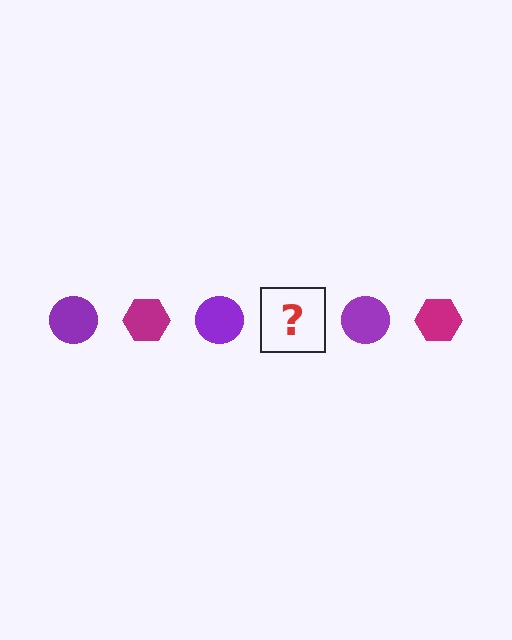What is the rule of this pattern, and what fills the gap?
The rule is that the pattern alternates between purple circle and magenta hexagon. The gap should be filled with a magenta hexagon.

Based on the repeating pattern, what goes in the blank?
The blank should be a magenta hexagon.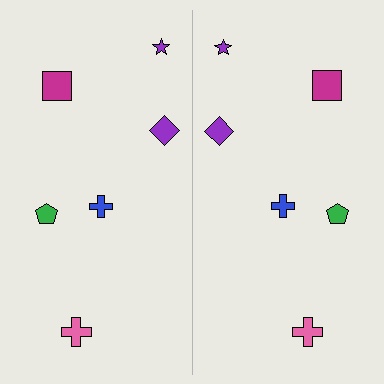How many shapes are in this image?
There are 12 shapes in this image.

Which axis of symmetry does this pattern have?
The pattern has a vertical axis of symmetry running through the center of the image.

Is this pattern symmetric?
Yes, this pattern has bilateral (reflection) symmetry.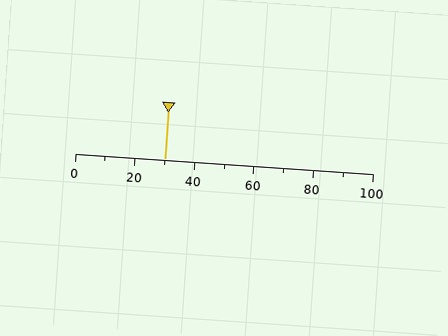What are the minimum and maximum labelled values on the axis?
The axis runs from 0 to 100.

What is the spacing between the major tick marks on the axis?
The major ticks are spaced 20 apart.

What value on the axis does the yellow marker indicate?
The marker indicates approximately 30.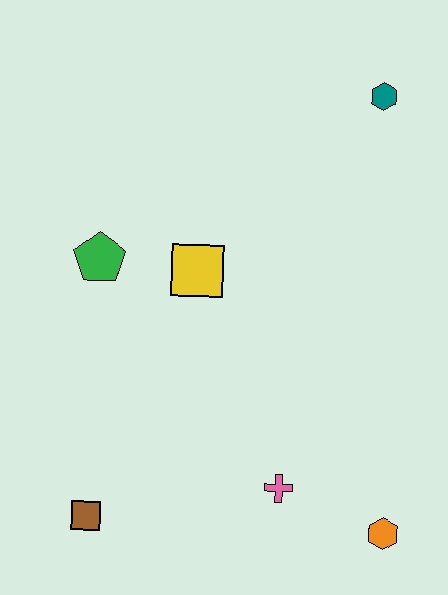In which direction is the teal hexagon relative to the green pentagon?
The teal hexagon is to the right of the green pentagon.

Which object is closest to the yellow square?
The green pentagon is closest to the yellow square.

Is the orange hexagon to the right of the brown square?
Yes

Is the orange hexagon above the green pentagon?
No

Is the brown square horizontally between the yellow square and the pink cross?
No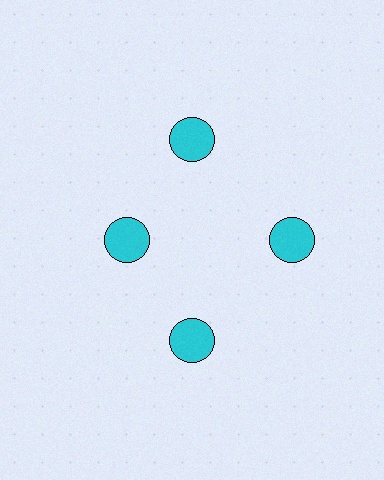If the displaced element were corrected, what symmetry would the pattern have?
It would have 4-fold rotational symmetry — the pattern would map onto itself every 90 degrees.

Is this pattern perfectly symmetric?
No. The 4 cyan circles are arranged in a ring, but one element near the 9 o'clock position is pulled inward toward the center, breaking the 4-fold rotational symmetry.